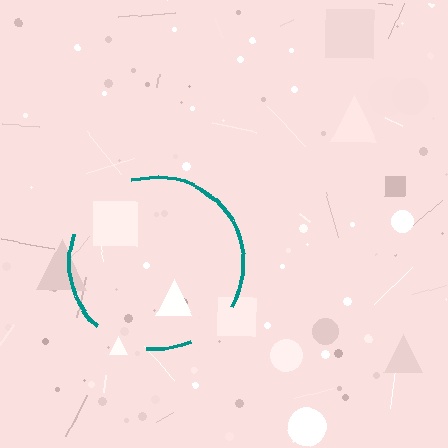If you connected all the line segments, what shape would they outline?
They would outline a circle.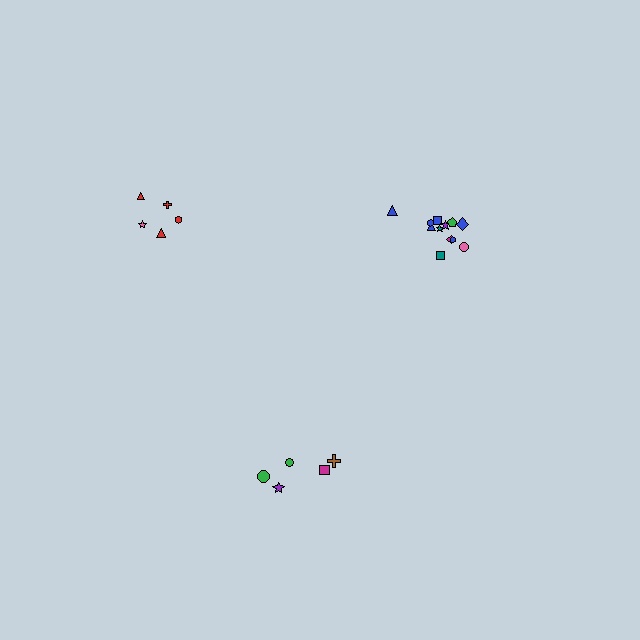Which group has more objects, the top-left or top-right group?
The top-right group.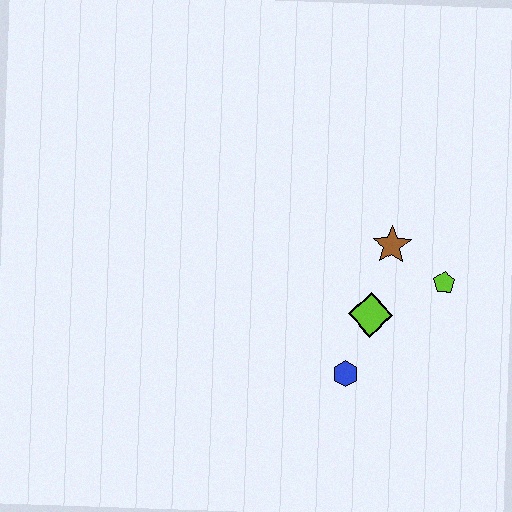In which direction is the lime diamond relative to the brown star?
The lime diamond is below the brown star.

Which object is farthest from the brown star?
The blue hexagon is farthest from the brown star.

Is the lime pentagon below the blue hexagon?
No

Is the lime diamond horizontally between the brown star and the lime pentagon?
No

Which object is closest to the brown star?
The lime pentagon is closest to the brown star.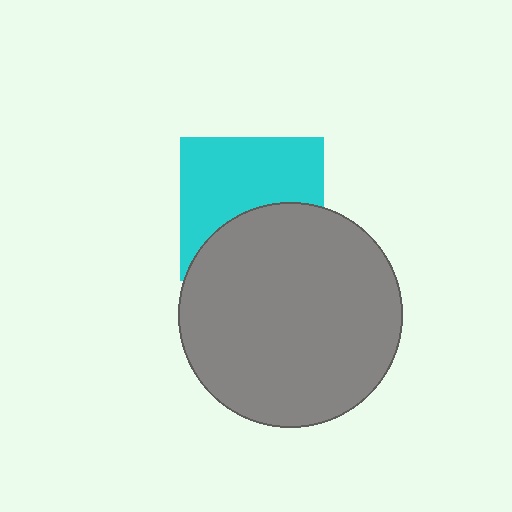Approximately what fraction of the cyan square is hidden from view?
Roughly 43% of the cyan square is hidden behind the gray circle.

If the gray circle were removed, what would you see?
You would see the complete cyan square.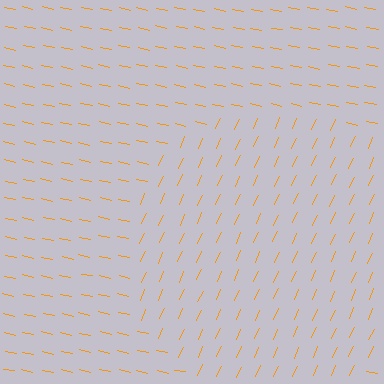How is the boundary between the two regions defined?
The boundary is defined purely by a change in line orientation (approximately 78 degrees difference). All lines are the same color and thickness.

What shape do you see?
I see a circle.